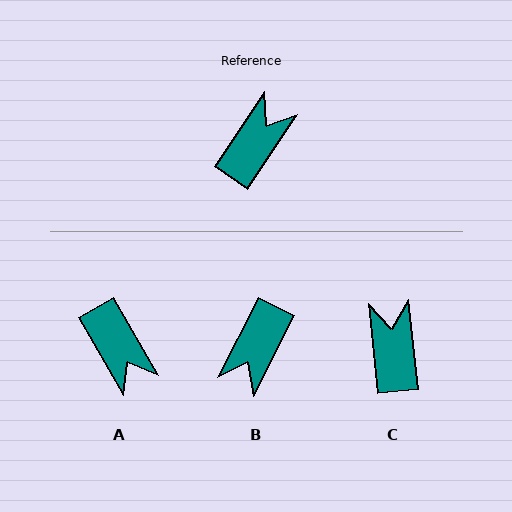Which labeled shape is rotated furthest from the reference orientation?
B, about 173 degrees away.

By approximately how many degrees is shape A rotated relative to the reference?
Approximately 116 degrees clockwise.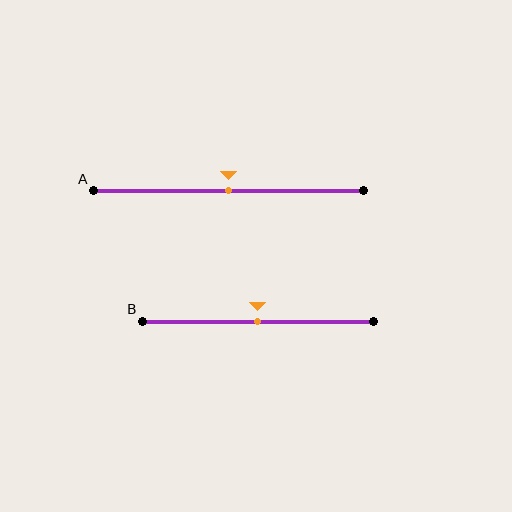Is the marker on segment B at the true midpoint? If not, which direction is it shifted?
Yes, the marker on segment B is at the true midpoint.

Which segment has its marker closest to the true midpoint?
Segment A has its marker closest to the true midpoint.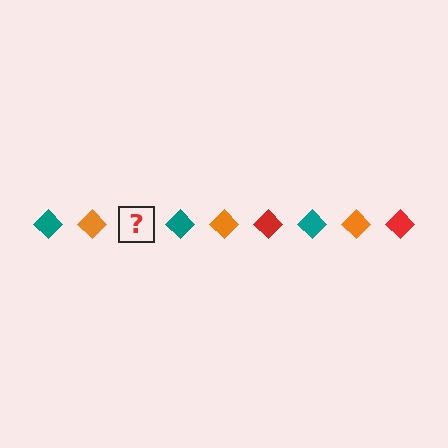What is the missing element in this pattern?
The missing element is a red diamond.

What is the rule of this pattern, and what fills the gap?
The rule is that the pattern cycles through teal, orange, red diamonds. The gap should be filled with a red diamond.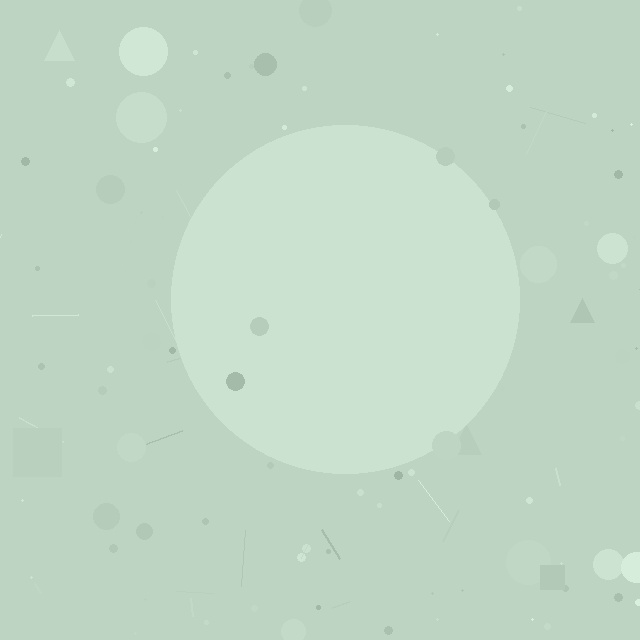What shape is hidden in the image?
A circle is hidden in the image.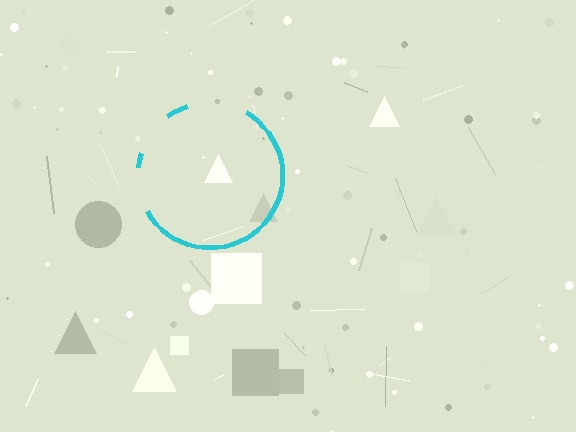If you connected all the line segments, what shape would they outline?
They would outline a circle.